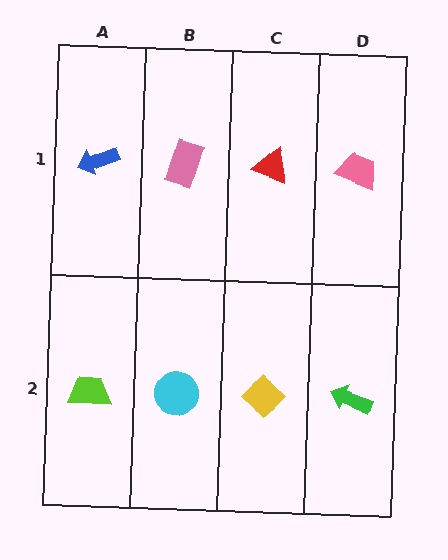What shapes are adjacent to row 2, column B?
A pink rectangle (row 1, column B), a lime trapezoid (row 2, column A), a yellow diamond (row 2, column C).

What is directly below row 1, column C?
A yellow diamond.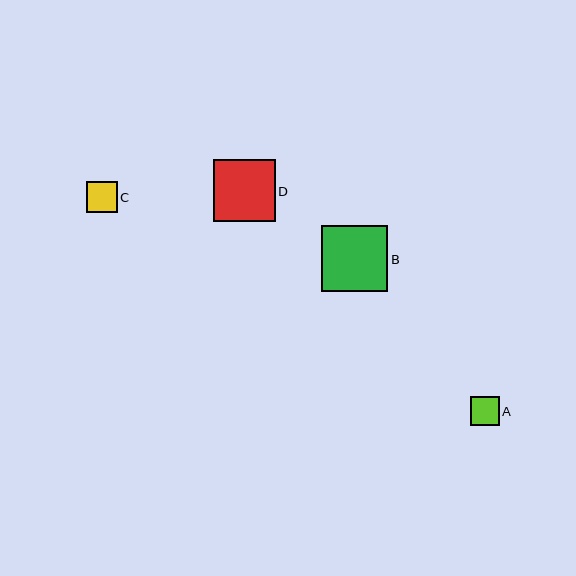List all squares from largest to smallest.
From largest to smallest: B, D, C, A.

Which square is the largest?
Square B is the largest with a size of approximately 66 pixels.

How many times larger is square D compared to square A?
Square D is approximately 2.1 times the size of square A.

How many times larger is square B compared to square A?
Square B is approximately 2.3 times the size of square A.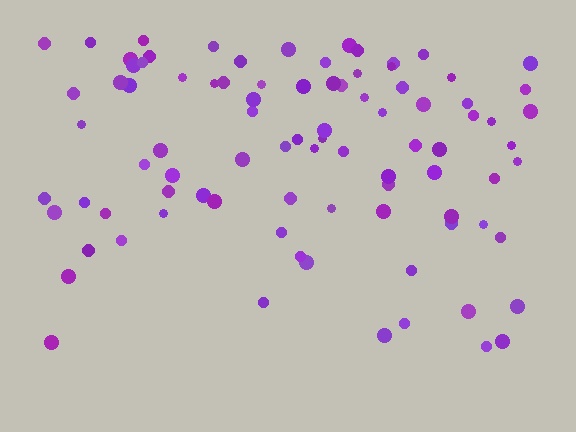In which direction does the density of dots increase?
From bottom to top, with the top side densest.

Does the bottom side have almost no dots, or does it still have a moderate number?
Still a moderate number, just noticeably fewer than the top.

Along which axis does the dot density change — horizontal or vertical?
Vertical.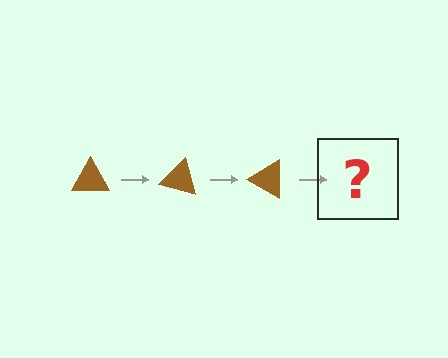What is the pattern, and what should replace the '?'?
The pattern is that the triangle rotates 15 degrees each step. The '?' should be a brown triangle rotated 45 degrees.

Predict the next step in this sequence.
The next step is a brown triangle rotated 45 degrees.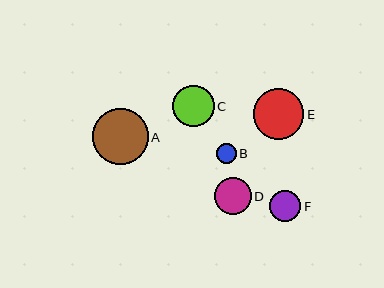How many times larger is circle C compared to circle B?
Circle C is approximately 2.0 times the size of circle B.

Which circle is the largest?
Circle A is the largest with a size of approximately 56 pixels.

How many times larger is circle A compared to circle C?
Circle A is approximately 1.4 times the size of circle C.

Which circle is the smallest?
Circle B is the smallest with a size of approximately 20 pixels.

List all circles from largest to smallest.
From largest to smallest: A, E, C, D, F, B.